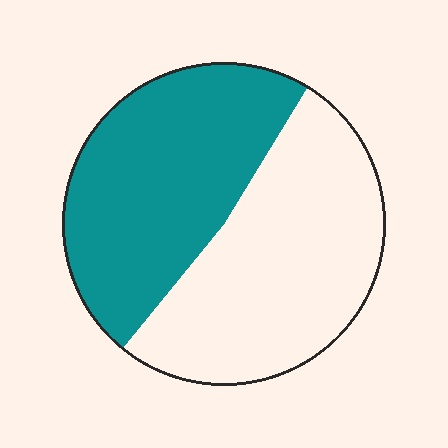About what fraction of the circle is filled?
About one half (1/2).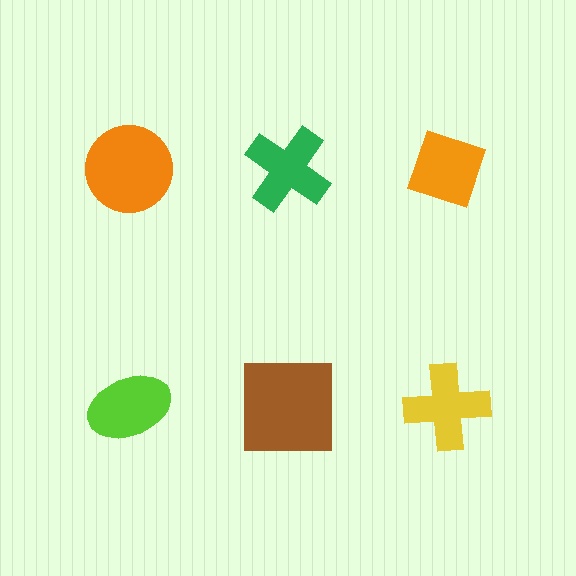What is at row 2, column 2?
A brown square.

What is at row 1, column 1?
An orange circle.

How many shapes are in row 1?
3 shapes.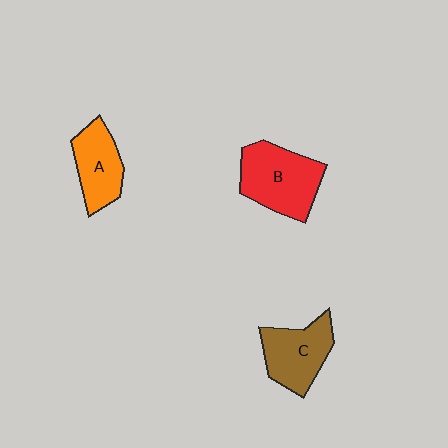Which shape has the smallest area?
Shape A (orange).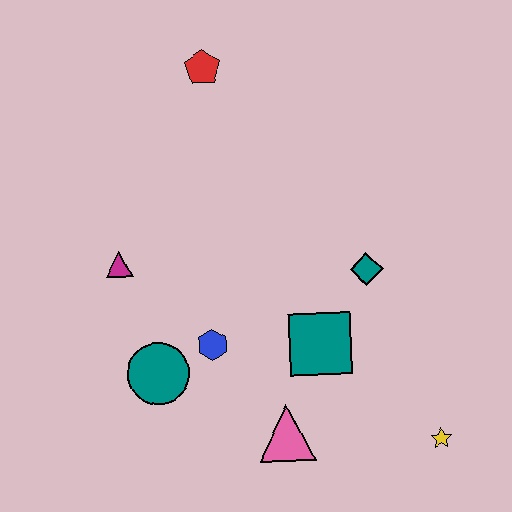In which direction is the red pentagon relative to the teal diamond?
The red pentagon is above the teal diamond.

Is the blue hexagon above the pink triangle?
Yes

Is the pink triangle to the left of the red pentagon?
No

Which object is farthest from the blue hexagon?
The red pentagon is farthest from the blue hexagon.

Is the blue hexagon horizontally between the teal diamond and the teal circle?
Yes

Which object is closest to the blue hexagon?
The teal circle is closest to the blue hexagon.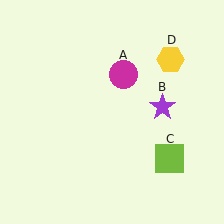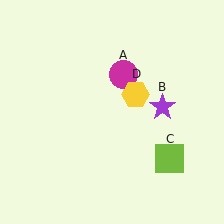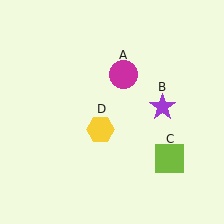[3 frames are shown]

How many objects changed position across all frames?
1 object changed position: yellow hexagon (object D).